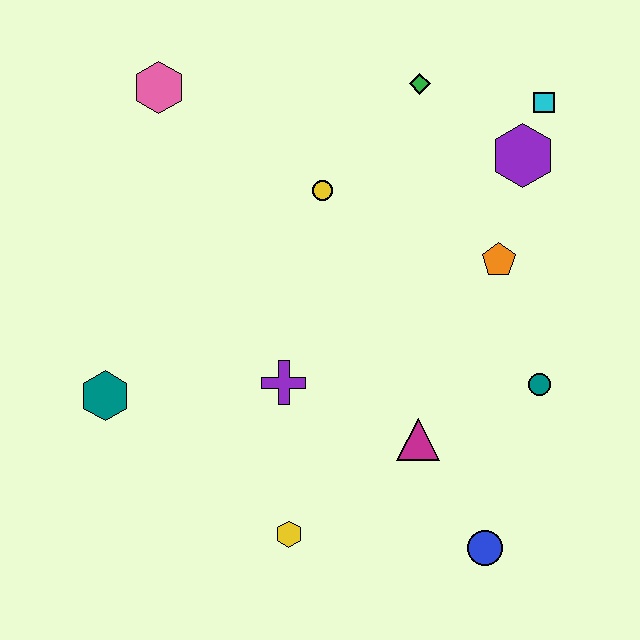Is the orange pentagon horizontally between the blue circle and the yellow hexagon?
No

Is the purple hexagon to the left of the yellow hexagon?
No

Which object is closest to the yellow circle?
The green diamond is closest to the yellow circle.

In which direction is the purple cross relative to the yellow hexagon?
The purple cross is above the yellow hexagon.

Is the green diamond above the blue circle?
Yes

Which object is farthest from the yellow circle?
The blue circle is farthest from the yellow circle.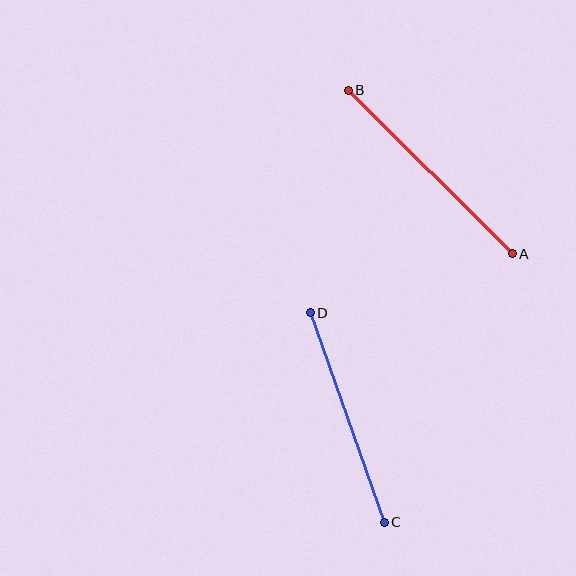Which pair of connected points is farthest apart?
Points A and B are farthest apart.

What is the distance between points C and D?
The distance is approximately 222 pixels.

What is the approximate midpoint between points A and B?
The midpoint is at approximately (430, 172) pixels.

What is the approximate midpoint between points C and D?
The midpoint is at approximately (347, 418) pixels.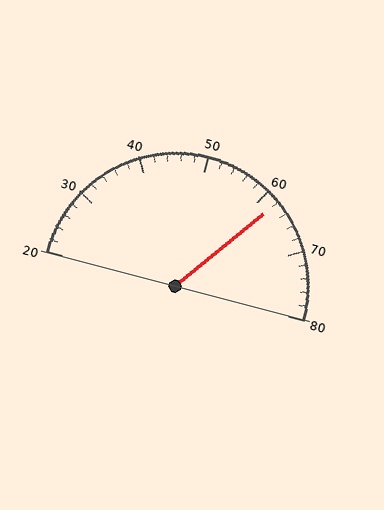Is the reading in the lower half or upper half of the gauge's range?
The reading is in the upper half of the range (20 to 80).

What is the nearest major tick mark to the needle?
The nearest major tick mark is 60.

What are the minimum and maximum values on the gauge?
The gauge ranges from 20 to 80.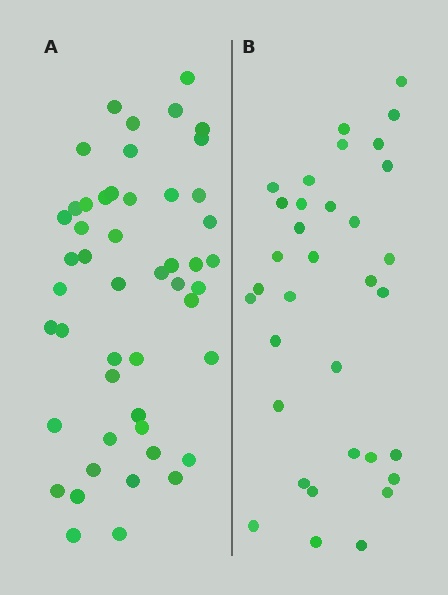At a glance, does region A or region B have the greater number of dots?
Region A (the left region) has more dots.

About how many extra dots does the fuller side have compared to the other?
Region A has approximately 15 more dots than region B.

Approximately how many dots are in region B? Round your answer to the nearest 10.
About 30 dots. (The exact count is 34, which rounds to 30.)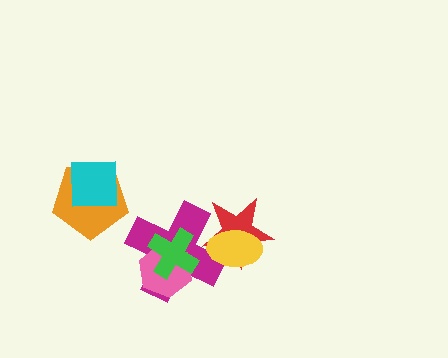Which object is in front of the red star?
The yellow ellipse is in front of the red star.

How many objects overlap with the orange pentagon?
1 object overlaps with the orange pentagon.